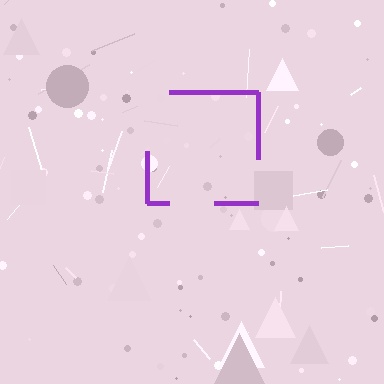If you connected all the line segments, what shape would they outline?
They would outline a square.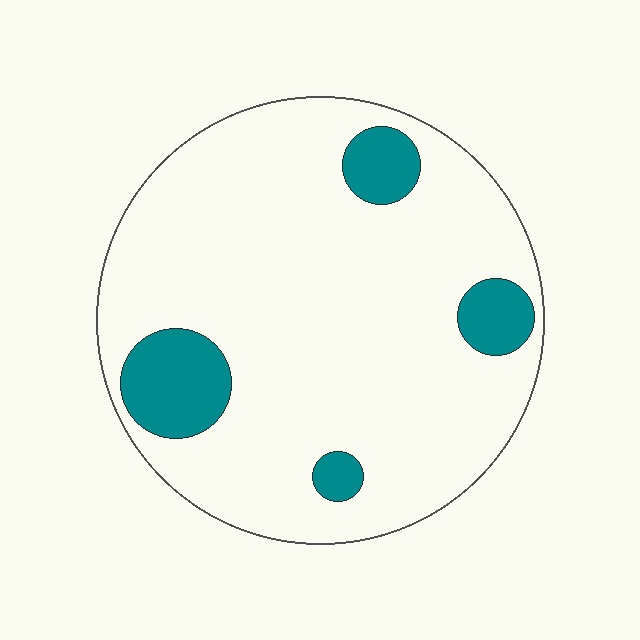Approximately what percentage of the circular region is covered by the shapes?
Approximately 15%.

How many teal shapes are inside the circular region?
4.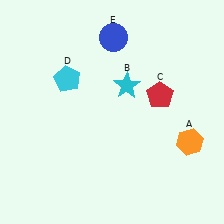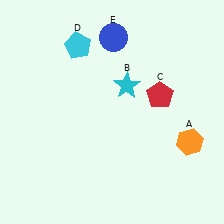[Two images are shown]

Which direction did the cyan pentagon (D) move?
The cyan pentagon (D) moved up.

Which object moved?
The cyan pentagon (D) moved up.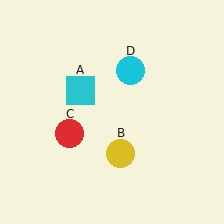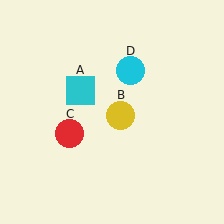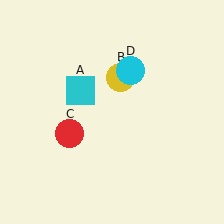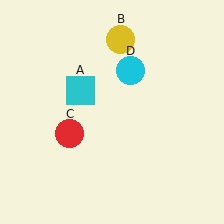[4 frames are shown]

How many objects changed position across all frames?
1 object changed position: yellow circle (object B).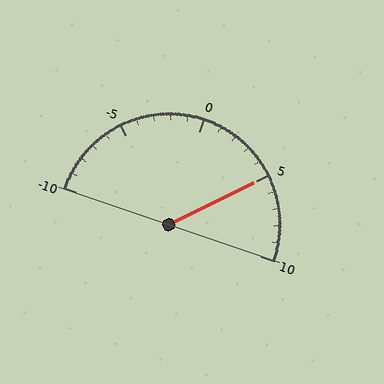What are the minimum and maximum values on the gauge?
The gauge ranges from -10 to 10.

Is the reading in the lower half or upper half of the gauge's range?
The reading is in the upper half of the range (-10 to 10).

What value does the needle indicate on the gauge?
The needle indicates approximately 5.